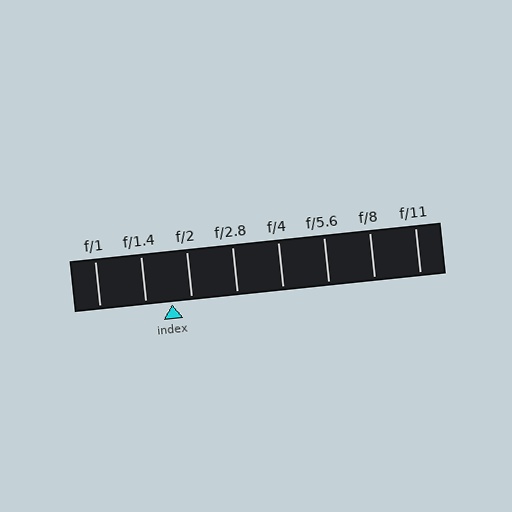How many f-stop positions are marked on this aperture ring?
There are 8 f-stop positions marked.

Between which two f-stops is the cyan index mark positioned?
The index mark is between f/1.4 and f/2.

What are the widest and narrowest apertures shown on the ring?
The widest aperture shown is f/1 and the narrowest is f/11.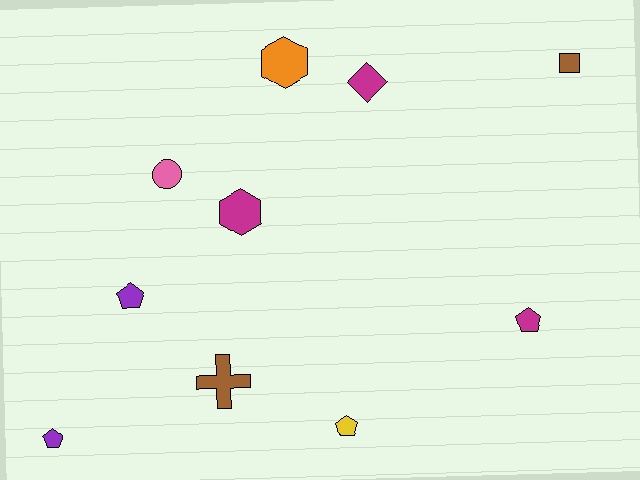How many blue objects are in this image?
There are no blue objects.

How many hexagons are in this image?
There are 2 hexagons.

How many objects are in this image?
There are 10 objects.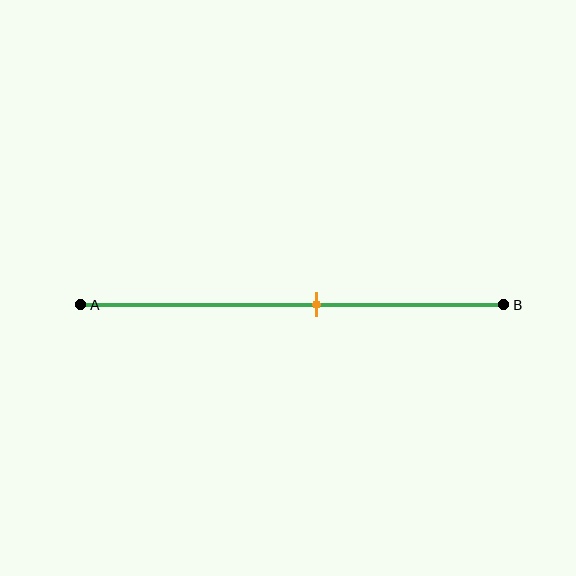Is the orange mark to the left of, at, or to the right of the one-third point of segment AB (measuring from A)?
The orange mark is to the right of the one-third point of segment AB.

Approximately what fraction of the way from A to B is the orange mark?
The orange mark is approximately 55% of the way from A to B.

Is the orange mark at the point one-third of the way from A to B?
No, the mark is at about 55% from A, not at the 33% one-third point.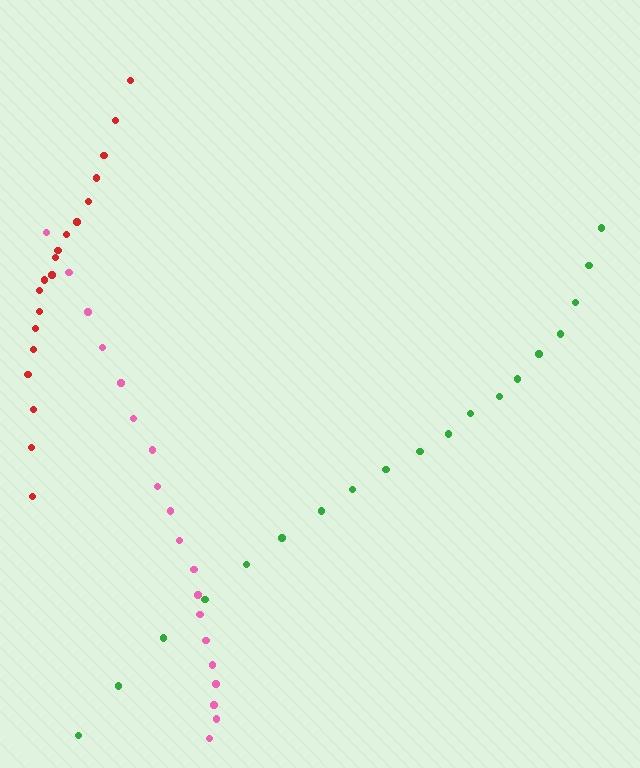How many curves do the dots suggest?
There are 3 distinct paths.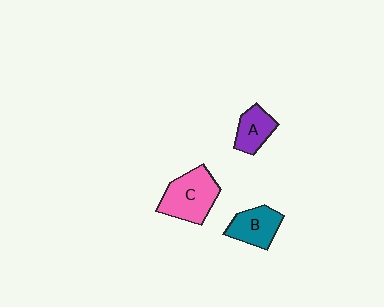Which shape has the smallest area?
Shape A (purple).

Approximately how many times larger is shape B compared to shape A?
Approximately 1.2 times.